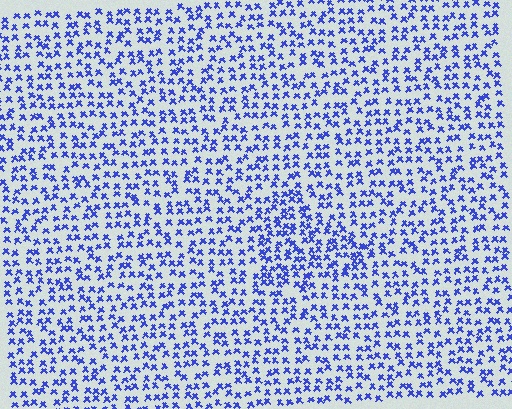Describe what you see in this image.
The image contains small blue elements arranged at two different densities. A triangle-shaped region is visible where the elements are more densely packed than the surrounding area.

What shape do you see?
I see a triangle.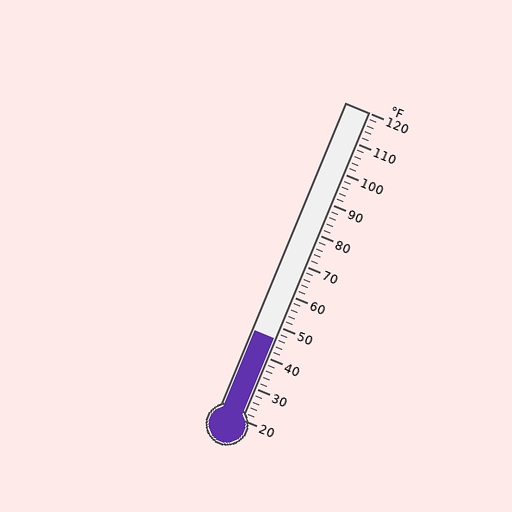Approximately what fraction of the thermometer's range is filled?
The thermometer is filled to approximately 25% of its range.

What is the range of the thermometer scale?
The thermometer scale ranges from 20°F to 120°F.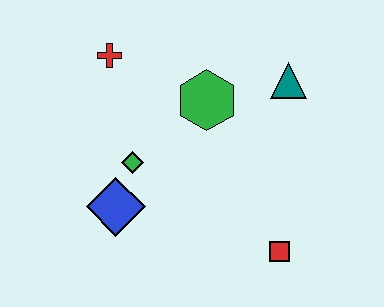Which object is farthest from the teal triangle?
The blue diamond is farthest from the teal triangle.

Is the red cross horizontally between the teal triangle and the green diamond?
No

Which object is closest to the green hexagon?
The teal triangle is closest to the green hexagon.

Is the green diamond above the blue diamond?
Yes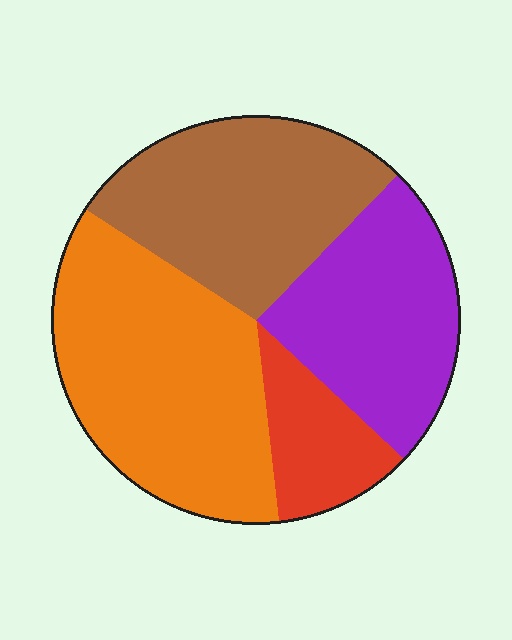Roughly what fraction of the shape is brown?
Brown takes up about one quarter (1/4) of the shape.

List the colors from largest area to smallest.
From largest to smallest: orange, brown, purple, red.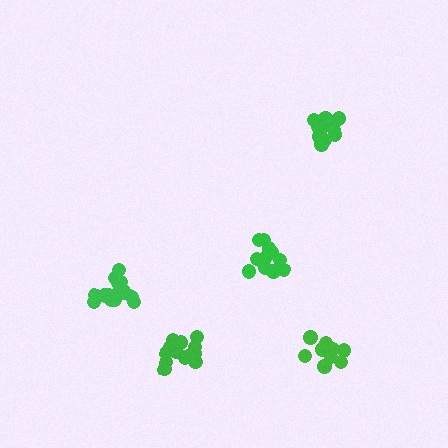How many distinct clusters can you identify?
There are 5 distinct clusters.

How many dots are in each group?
Group 1: 17 dots, Group 2: 13 dots, Group 3: 13 dots, Group 4: 14 dots, Group 5: 13 dots (70 total).